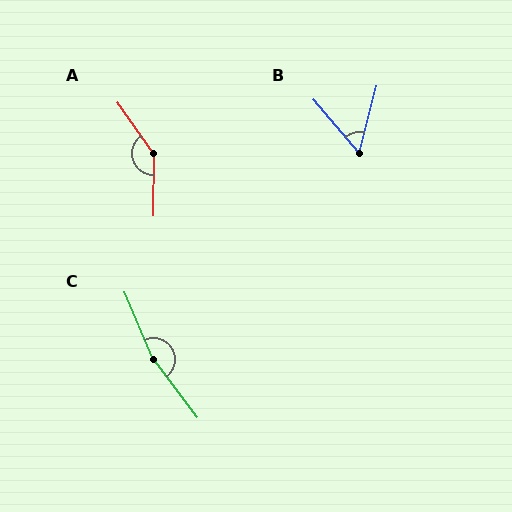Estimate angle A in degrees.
Approximately 145 degrees.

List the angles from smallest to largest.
B (55°), A (145°), C (166°).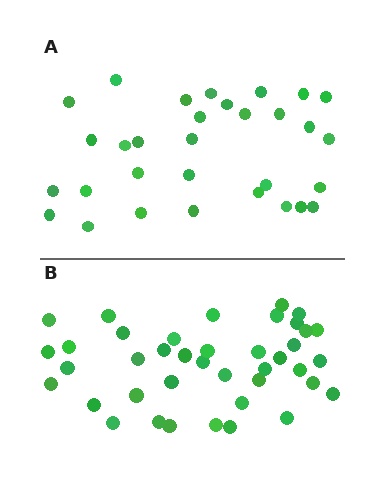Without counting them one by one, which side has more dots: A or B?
Region B (the bottom region) has more dots.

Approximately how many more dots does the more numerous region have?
Region B has roughly 8 or so more dots than region A.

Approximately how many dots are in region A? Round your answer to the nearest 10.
About 30 dots. (The exact count is 31, which rounds to 30.)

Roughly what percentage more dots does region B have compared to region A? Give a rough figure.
About 30% more.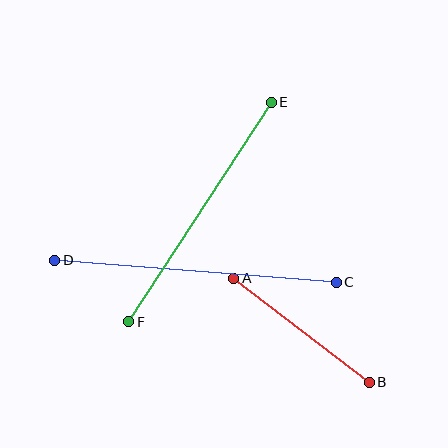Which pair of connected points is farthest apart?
Points C and D are farthest apart.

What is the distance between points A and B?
The distance is approximately 171 pixels.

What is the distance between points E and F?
The distance is approximately 262 pixels.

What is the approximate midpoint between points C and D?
The midpoint is at approximately (196, 271) pixels.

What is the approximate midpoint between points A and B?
The midpoint is at approximately (302, 330) pixels.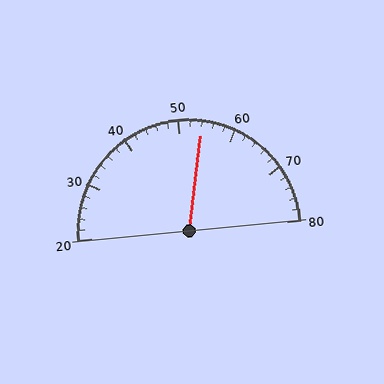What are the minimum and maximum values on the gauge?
The gauge ranges from 20 to 80.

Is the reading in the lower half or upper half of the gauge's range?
The reading is in the upper half of the range (20 to 80).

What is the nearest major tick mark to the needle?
The nearest major tick mark is 50.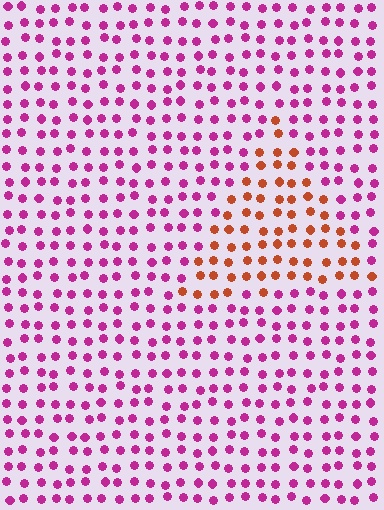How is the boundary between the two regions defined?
The boundary is defined purely by a slight shift in hue (about 57 degrees). Spacing, size, and orientation are identical on both sides.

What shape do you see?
I see a triangle.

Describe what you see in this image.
The image is filled with small magenta elements in a uniform arrangement. A triangle-shaped region is visible where the elements are tinted to a slightly different hue, forming a subtle color boundary.